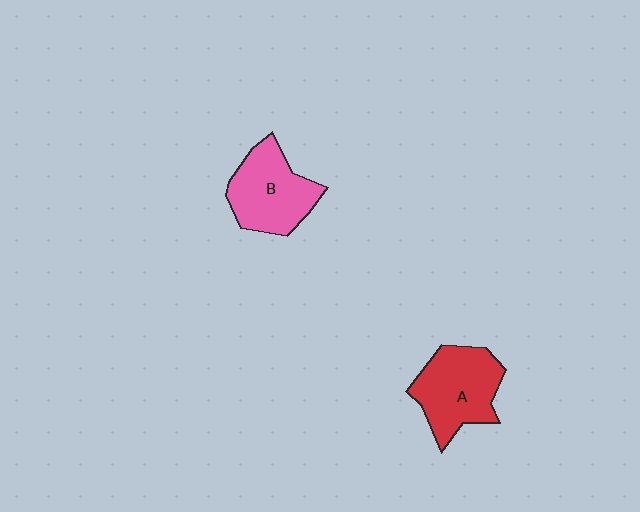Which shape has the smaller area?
Shape B (pink).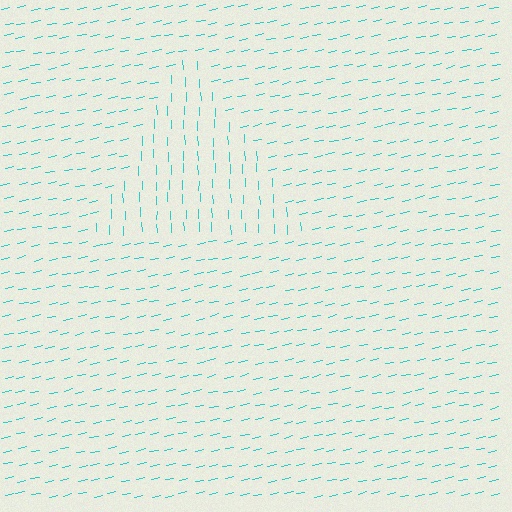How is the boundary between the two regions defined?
The boundary is defined purely by a change in line orientation (approximately 79 degrees difference). All lines are the same color and thickness.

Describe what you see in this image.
The image is filled with small cyan line segments. A triangle region in the image has lines oriented differently from the surrounding lines, creating a visible texture boundary.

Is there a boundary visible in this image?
Yes, there is a texture boundary formed by a change in line orientation.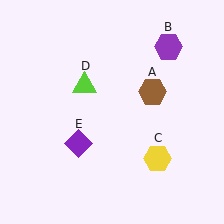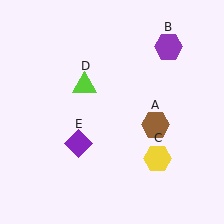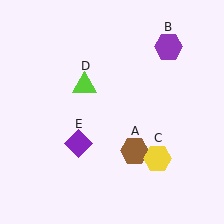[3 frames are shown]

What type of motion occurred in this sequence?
The brown hexagon (object A) rotated clockwise around the center of the scene.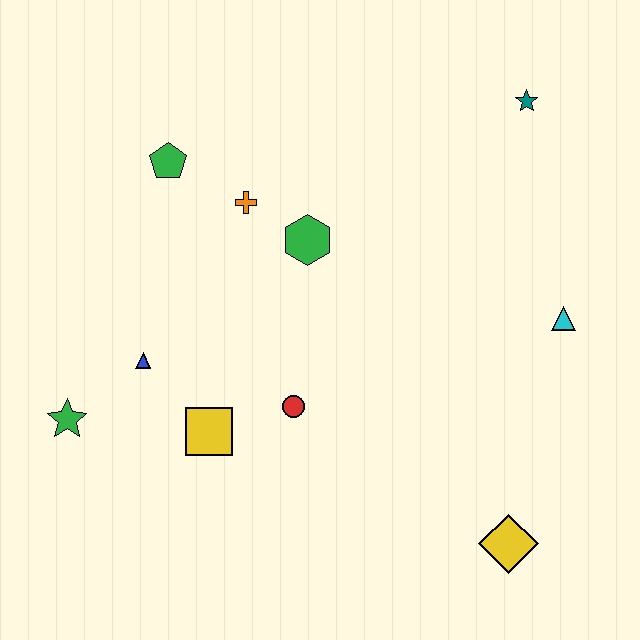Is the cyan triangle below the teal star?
Yes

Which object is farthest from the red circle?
The teal star is farthest from the red circle.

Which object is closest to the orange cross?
The green hexagon is closest to the orange cross.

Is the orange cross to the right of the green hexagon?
No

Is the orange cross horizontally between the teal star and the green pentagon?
Yes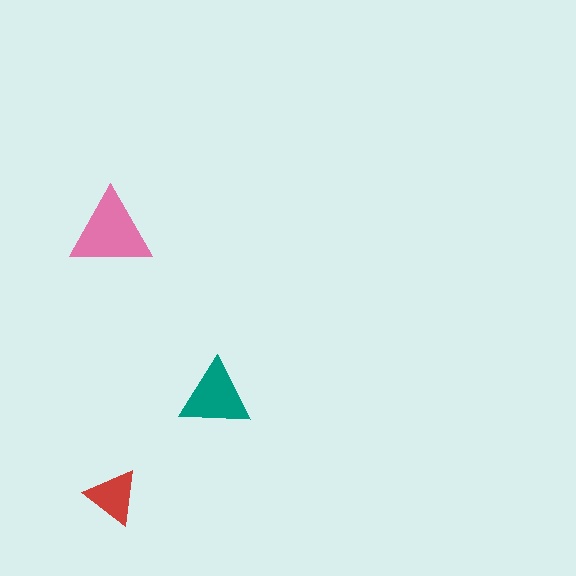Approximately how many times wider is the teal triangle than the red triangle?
About 1.5 times wider.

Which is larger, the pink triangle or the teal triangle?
The pink one.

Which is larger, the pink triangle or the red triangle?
The pink one.